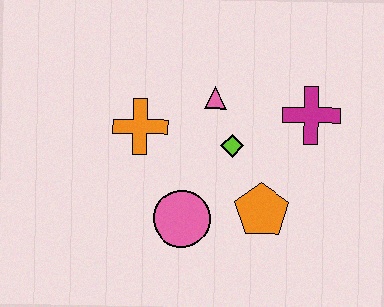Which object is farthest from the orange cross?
The magenta cross is farthest from the orange cross.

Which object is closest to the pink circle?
The orange pentagon is closest to the pink circle.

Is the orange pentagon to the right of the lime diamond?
Yes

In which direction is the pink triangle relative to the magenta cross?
The pink triangle is to the left of the magenta cross.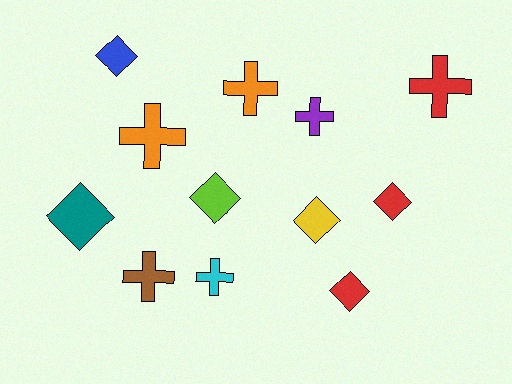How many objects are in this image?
There are 12 objects.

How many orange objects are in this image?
There are 2 orange objects.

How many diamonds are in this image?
There are 6 diamonds.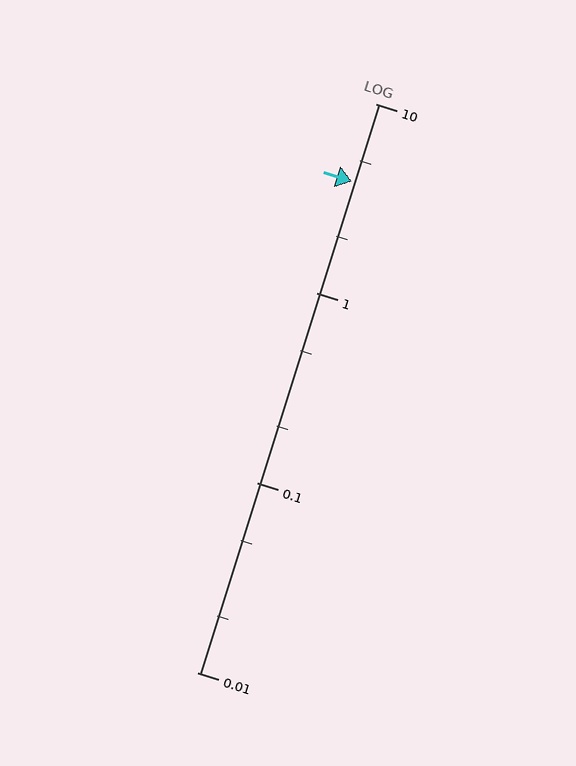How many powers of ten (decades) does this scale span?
The scale spans 3 decades, from 0.01 to 10.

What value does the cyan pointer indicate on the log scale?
The pointer indicates approximately 3.9.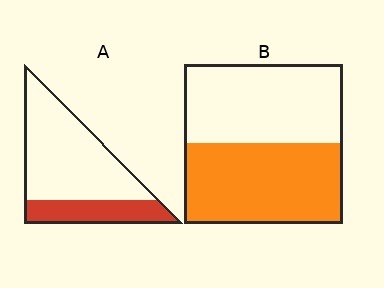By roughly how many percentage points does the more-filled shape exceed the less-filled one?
By roughly 25 percentage points (B over A).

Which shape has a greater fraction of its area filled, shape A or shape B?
Shape B.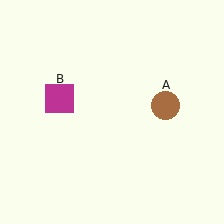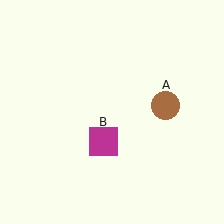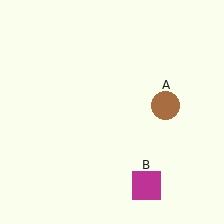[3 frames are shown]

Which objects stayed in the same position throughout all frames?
Brown circle (object A) remained stationary.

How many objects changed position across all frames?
1 object changed position: magenta square (object B).